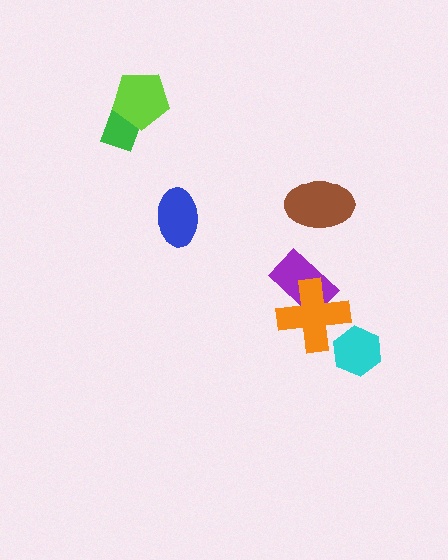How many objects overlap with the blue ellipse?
0 objects overlap with the blue ellipse.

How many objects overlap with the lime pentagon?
1 object overlaps with the lime pentagon.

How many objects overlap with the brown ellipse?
0 objects overlap with the brown ellipse.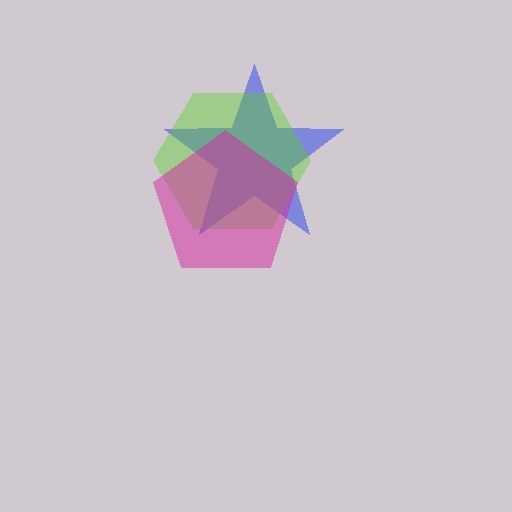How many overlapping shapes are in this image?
There are 3 overlapping shapes in the image.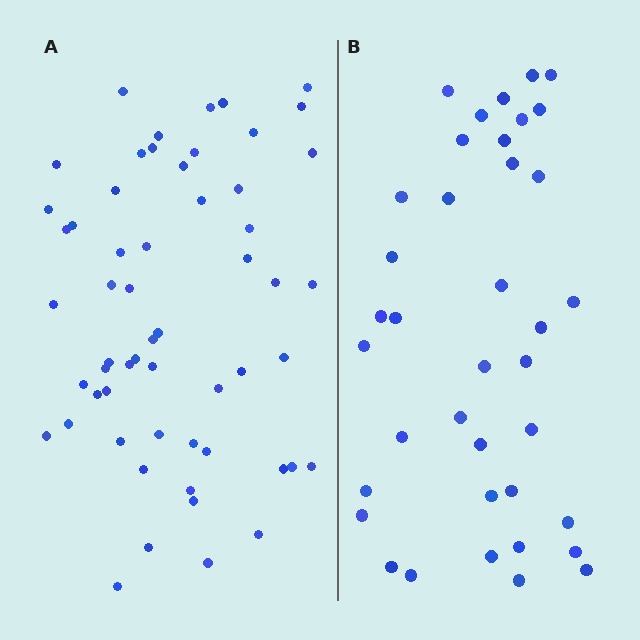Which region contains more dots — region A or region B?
Region A (the left region) has more dots.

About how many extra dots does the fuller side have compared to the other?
Region A has approximately 20 more dots than region B.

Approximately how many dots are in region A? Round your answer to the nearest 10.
About 60 dots. (The exact count is 57, which rounds to 60.)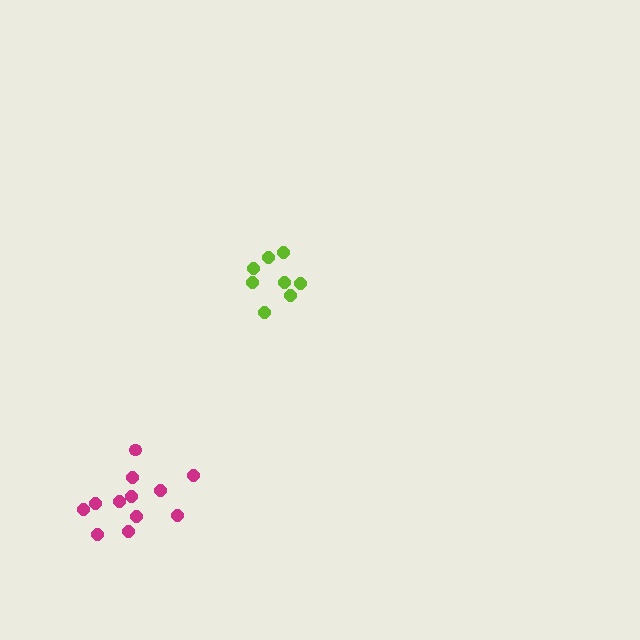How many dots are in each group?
Group 1: 12 dots, Group 2: 8 dots (20 total).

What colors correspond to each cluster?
The clusters are colored: magenta, lime.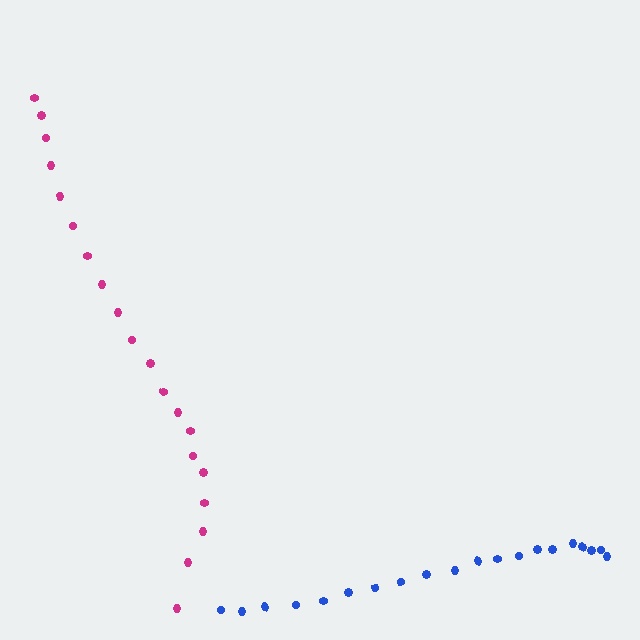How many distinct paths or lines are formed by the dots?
There are 2 distinct paths.